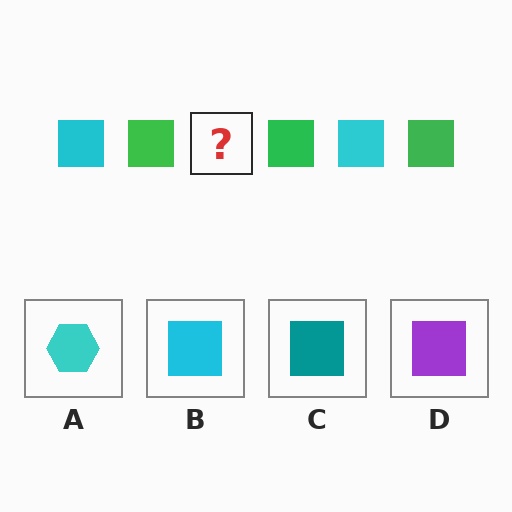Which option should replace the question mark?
Option B.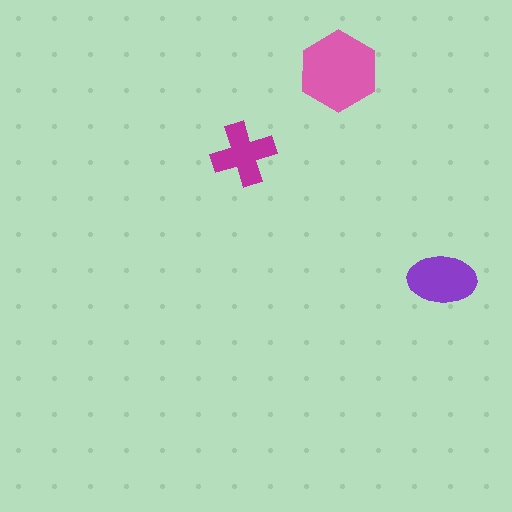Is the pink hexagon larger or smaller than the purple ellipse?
Larger.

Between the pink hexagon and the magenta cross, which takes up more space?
The pink hexagon.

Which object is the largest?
The pink hexagon.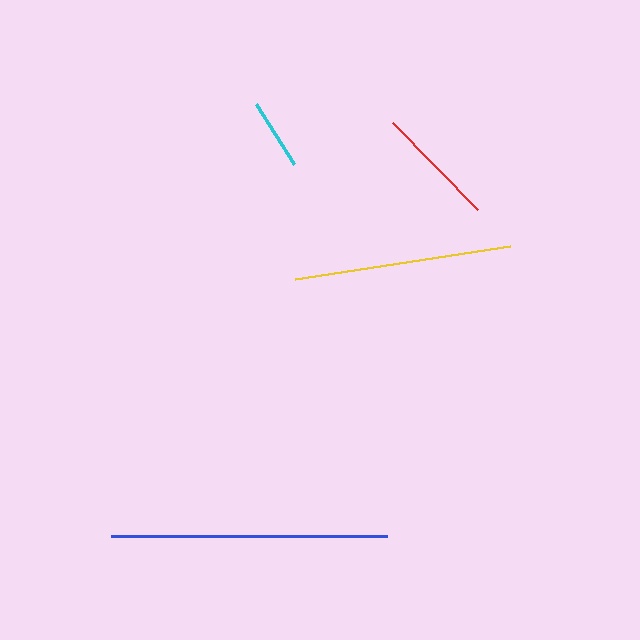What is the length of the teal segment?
The teal segment is approximately 162 pixels long.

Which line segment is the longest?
The blue line is the longest at approximately 276 pixels.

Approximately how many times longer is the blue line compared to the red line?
The blue line is approximately 2.3 times the length of the red line.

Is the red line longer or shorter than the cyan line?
The red line is longer than the cyan line.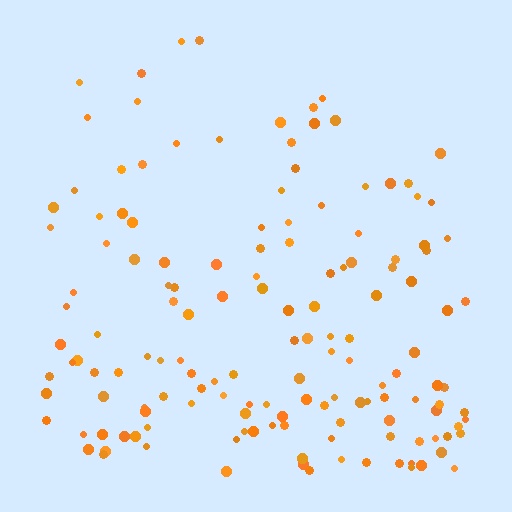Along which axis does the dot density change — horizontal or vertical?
Vertical.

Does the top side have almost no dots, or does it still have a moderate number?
Still a moderate number, just noticeably fewer than the bottom.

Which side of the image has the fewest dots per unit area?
The top.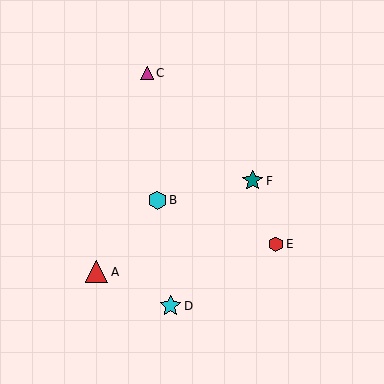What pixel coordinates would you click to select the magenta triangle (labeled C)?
Click at (147, 73) to select the magenta triangle C.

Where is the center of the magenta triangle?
The center of the magenta triangle is at (147, 73).